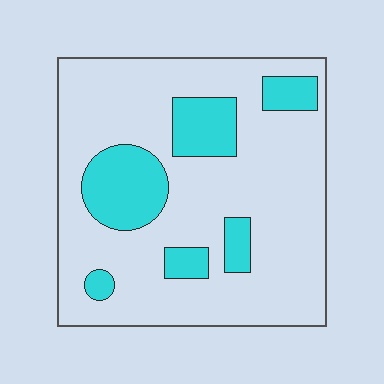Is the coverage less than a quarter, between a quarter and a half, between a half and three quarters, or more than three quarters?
Less than a quarter.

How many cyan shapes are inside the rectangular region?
6.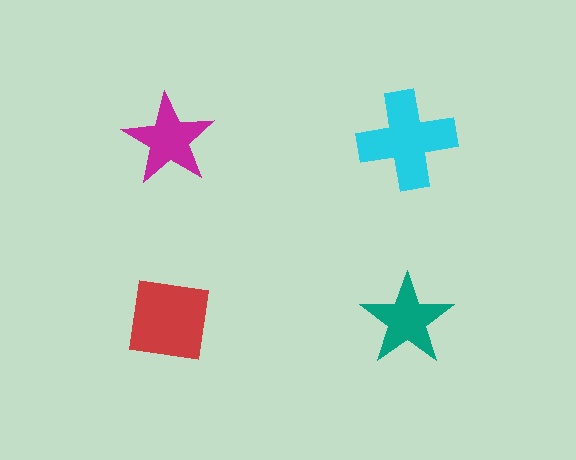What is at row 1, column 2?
A cyan cross.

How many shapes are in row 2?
2 shapes.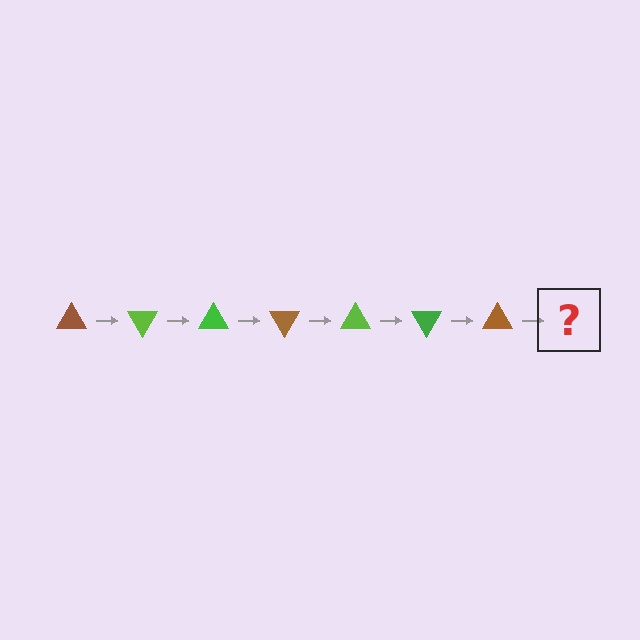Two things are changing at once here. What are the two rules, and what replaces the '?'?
The two rules are that it rotates 60 degrees each step and the color cycles through brown, lime, and green. The '?' should be a lime triangle, rotated 420 degrees from the start.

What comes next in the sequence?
The next element should be a lime triangle, rotated 420 degrees from the start.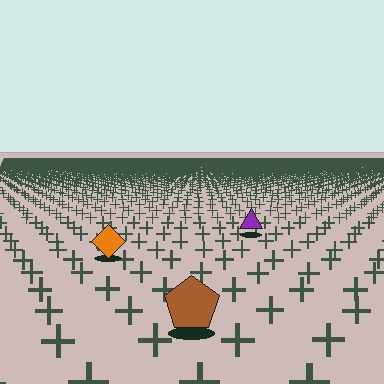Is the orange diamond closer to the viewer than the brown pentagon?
No. The brown pentagon is closer — you can tell from the texture gradient: the ground texture is coarser near it.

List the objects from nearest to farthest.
From nearest to farthest: the brown pentagon, the orange diamond, the purple triangle.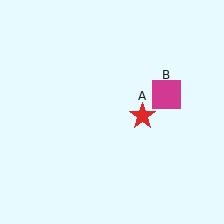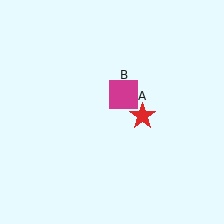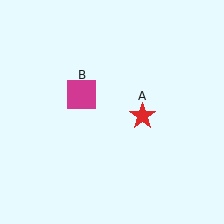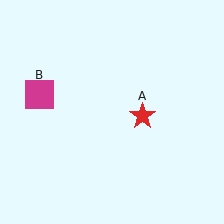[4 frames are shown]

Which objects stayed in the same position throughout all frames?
Red star (object A) remained stationary.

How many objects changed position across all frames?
1 object changed position: magenta square (object B).